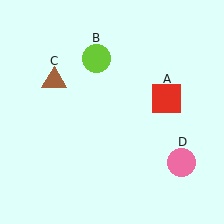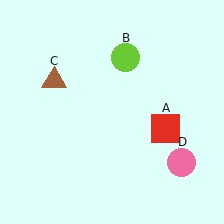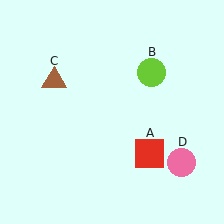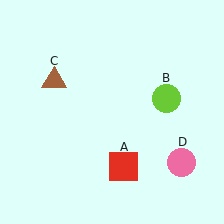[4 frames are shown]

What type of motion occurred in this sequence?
The red square (object A), lime circle (object B) rotated clockwise around the center of the scene.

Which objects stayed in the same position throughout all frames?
Brown triangle (object C) and pink circle (object D) remained stationary.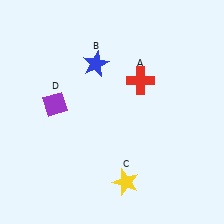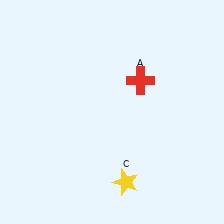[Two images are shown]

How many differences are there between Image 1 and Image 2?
There are 2 differences between the two images.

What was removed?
The purple diamond (D), the blue star (B) were removed in Image 2.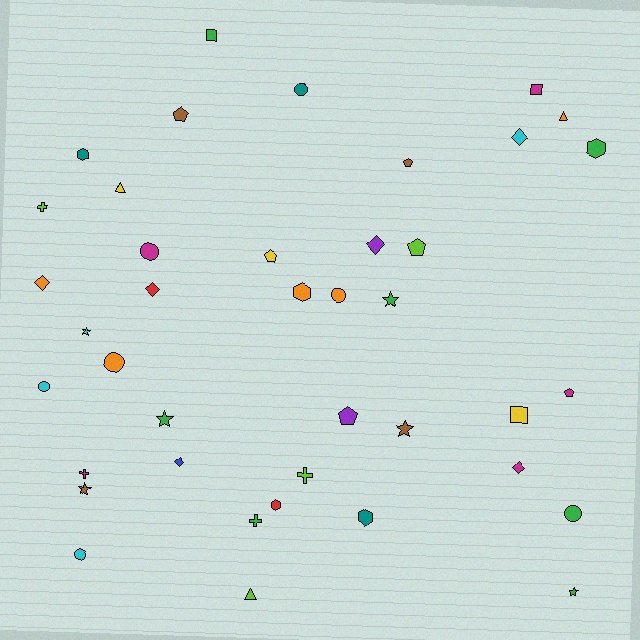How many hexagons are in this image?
There are 5 hexagons.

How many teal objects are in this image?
There are 3 teal objects.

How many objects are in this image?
There are 40 objects.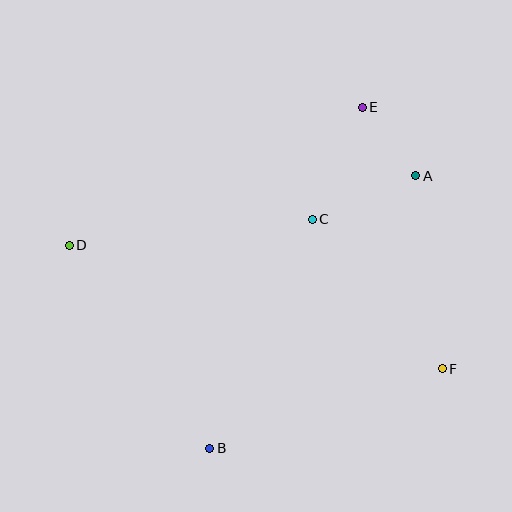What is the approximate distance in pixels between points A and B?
The distance between A and B is approximately 341 pixels.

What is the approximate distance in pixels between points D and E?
The distance between D and E is approximately 324 pixels.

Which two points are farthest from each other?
Points D and F are farthest from each other.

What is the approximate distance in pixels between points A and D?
The distance between A and D is approximately 353 pixels.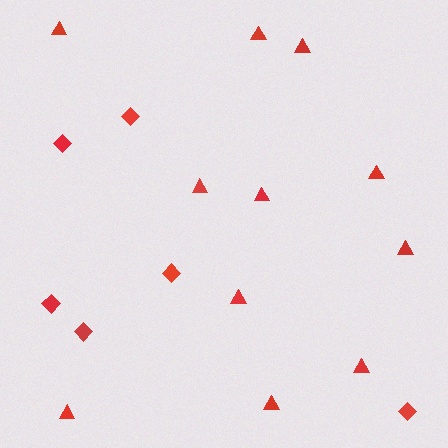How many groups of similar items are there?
There are 2 groups: one group of diamonds (6) and one group of triangles (11).